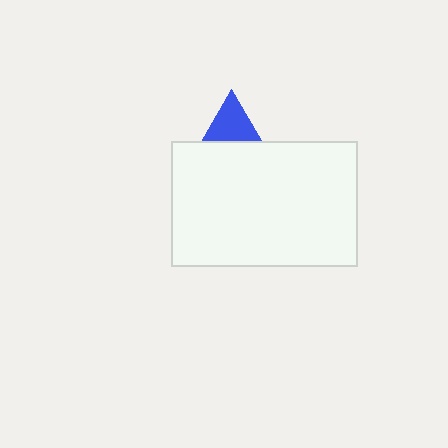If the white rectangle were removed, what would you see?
You would see the complete blue triangle.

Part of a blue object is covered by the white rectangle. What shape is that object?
It is a triangle.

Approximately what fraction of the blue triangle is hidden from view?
Roughly 65% of the blue triangle is hidden behind the white rectangle.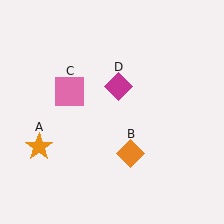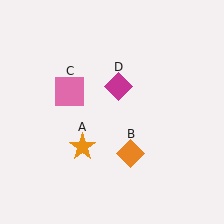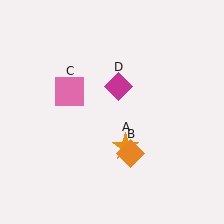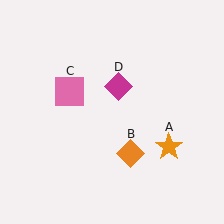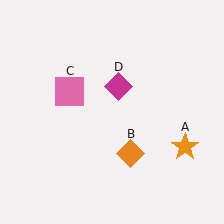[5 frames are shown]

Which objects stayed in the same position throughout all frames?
Orange diamond (object B) and pink square (object C) and magenta diamond (object D) remained stationary.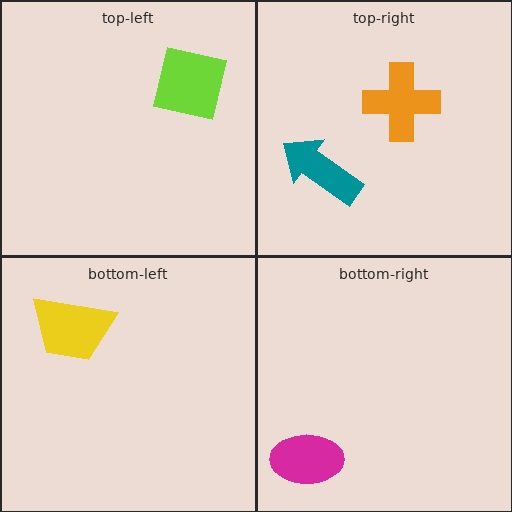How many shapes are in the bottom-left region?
1.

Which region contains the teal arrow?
The top-right region.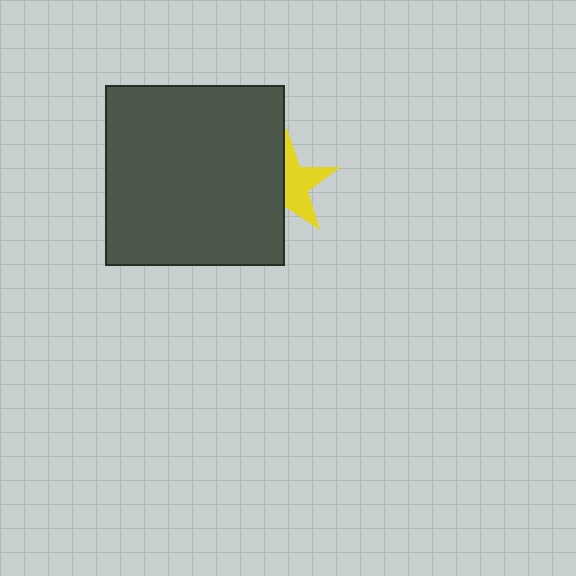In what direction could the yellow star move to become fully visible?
The yellow star could move right. That would shift it out from behind the dark gray square entirely.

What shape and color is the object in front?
The object in front is a dark gray square.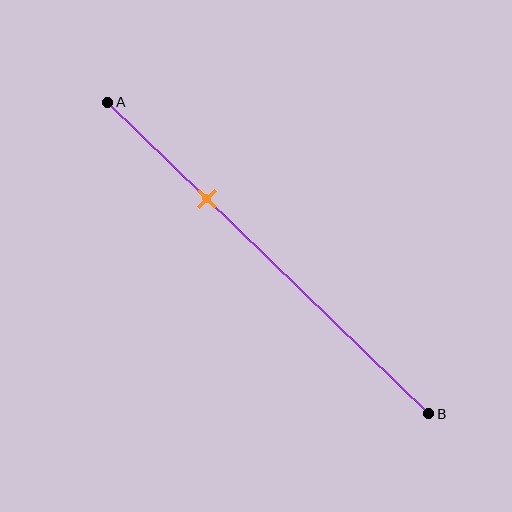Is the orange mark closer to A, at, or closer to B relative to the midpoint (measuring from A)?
The orange mark is closer to point A than the midpoint of segment AB.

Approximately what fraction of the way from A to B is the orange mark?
The orange mark is approximately 30% of the way from A to B.